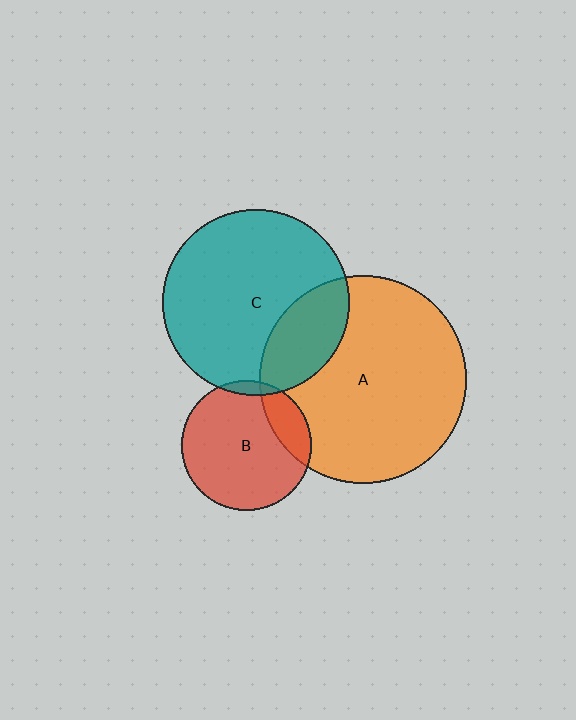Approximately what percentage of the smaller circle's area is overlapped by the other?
Approximately 25%.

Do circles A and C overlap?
Yes.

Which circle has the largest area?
Circle A (orange).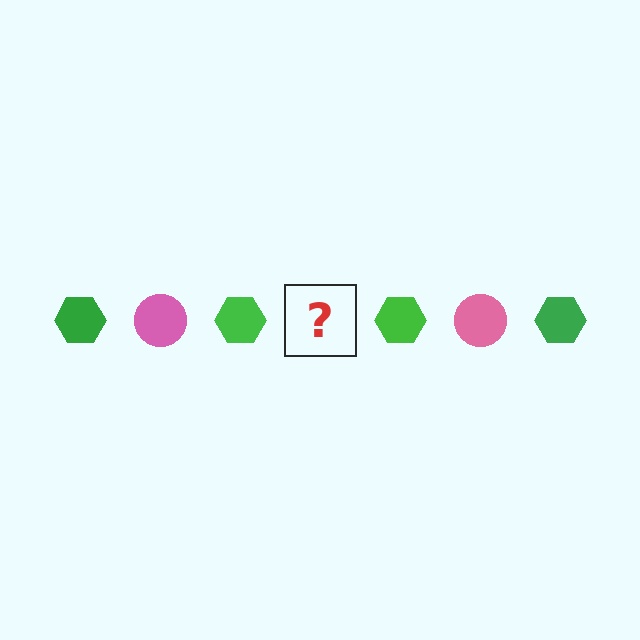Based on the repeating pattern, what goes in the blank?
The blank should be a pink circle.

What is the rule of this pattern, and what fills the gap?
The rule is that the pattern alternates between green hexagon and pink circle. The gap should be filled with a pink circle.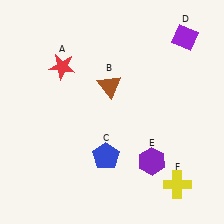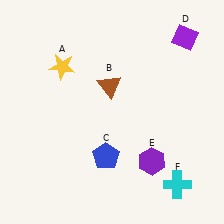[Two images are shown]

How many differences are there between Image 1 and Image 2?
There are 2 differences between the two images.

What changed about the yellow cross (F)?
In Image 1, F is yellow. In Image 2, it changed to cyan.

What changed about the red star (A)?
In Image 1, A is red. In Image 2, it changed to yellow.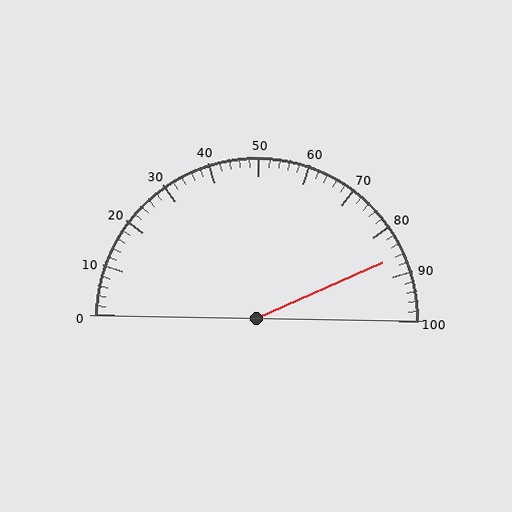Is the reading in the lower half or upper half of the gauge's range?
The reading is in the upper half of the range (0 to 100).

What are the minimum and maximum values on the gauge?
The gauge ranges from 0 to 100.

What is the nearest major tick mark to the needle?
The nearest major tick mark is 90.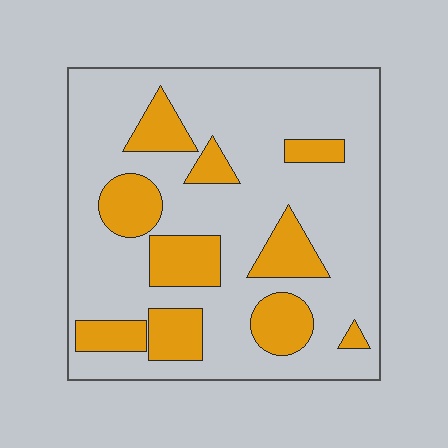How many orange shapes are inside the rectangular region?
10.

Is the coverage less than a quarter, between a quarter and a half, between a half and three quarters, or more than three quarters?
Between a quarter and a half.